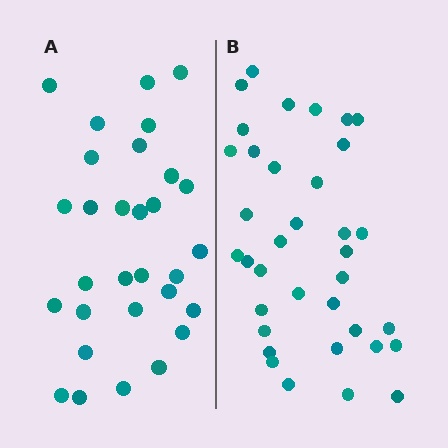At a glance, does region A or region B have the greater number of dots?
Region B (the right region) has more dots.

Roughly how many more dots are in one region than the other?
Region B has about 6 more dots than region A.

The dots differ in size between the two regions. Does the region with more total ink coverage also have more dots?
No. Region A has more total ink coverage because its dots are larger, but region B actually contains more individual dots. Total area can be misleading — the number of items is what matters here.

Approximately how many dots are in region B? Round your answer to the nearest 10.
About 40 dots. (The exact count is 36, which rounds to 40.)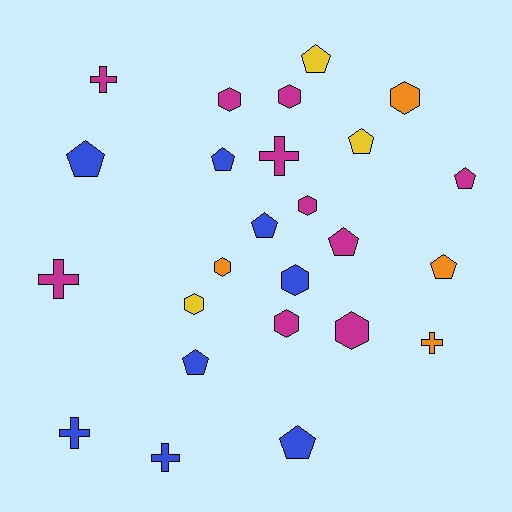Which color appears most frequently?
Magenta, with 10 objects.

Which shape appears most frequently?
Pentagon, with 10 objects.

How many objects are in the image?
There are 25 objects.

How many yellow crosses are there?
There are no yellow crosses.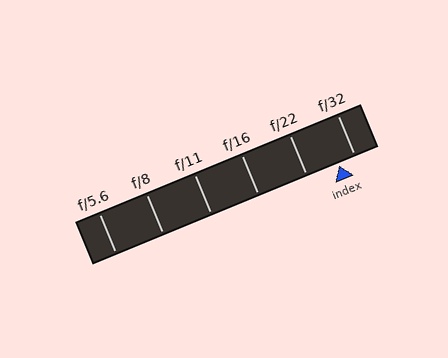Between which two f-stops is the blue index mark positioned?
The index mark is between f/22 and f/32.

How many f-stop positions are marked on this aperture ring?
There are 6 f-stop positions marked.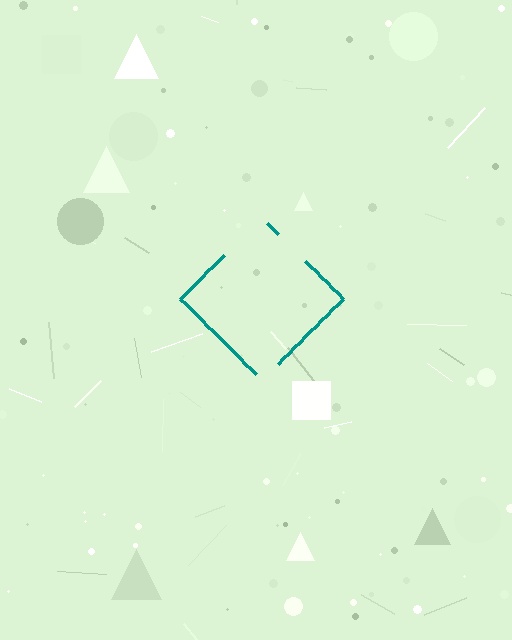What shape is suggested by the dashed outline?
The dashed outline suggests a diamond.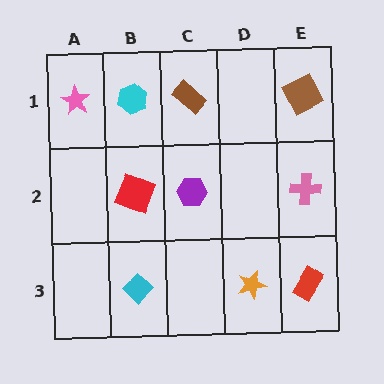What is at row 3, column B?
A cyan diamond.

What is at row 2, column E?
A pink cross.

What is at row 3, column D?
An orange star.